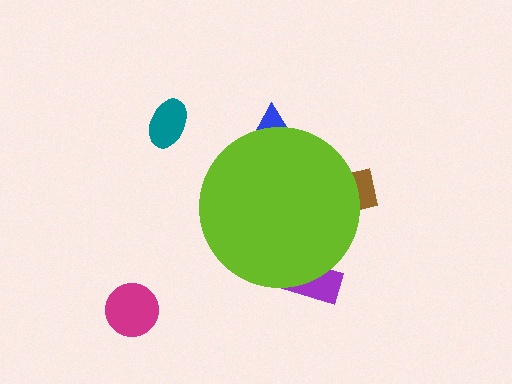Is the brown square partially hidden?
Yes, the brown square is partially hidden behind the lime circle.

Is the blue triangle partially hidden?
Yes, the blue triangle is partially hidden behind the lime circle.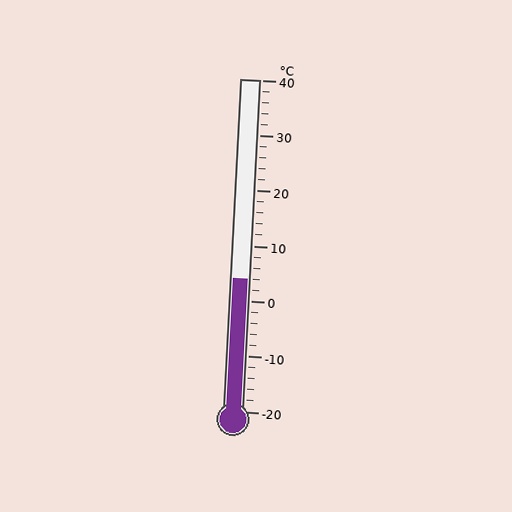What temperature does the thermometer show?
The thermometer shows approximately 4°C.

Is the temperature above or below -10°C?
The temperature is above -10°C.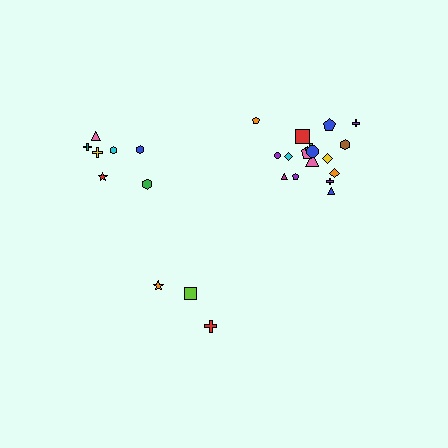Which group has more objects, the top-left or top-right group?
The top-right group.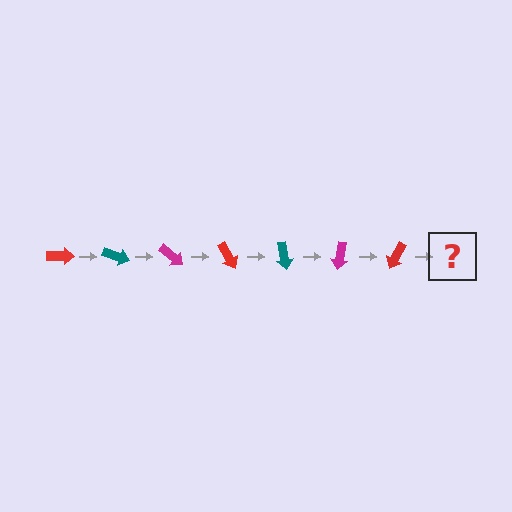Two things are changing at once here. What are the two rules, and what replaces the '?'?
The two rules are that it rotates 20 degrees each step and the color cycles through red, teal, and magenta. The '?' should be a teal arrow, rotated 140 degrees from the start.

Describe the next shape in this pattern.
It should be a teal arrow, rotated 140 degrees from the start.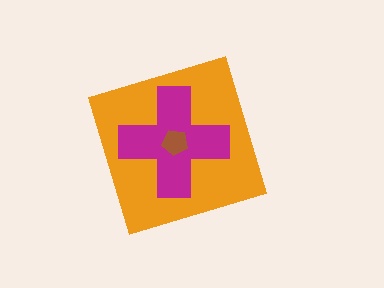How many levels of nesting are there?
3.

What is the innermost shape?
The brown pentagon.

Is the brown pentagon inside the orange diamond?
Yes.